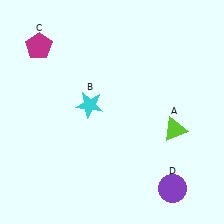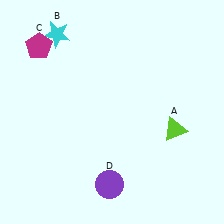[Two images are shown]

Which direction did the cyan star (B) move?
The cyan star (B) moved up.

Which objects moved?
The objects that moved are: the cyan star (B), the purple circle (D).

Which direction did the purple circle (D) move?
The purple circle (D) moved left.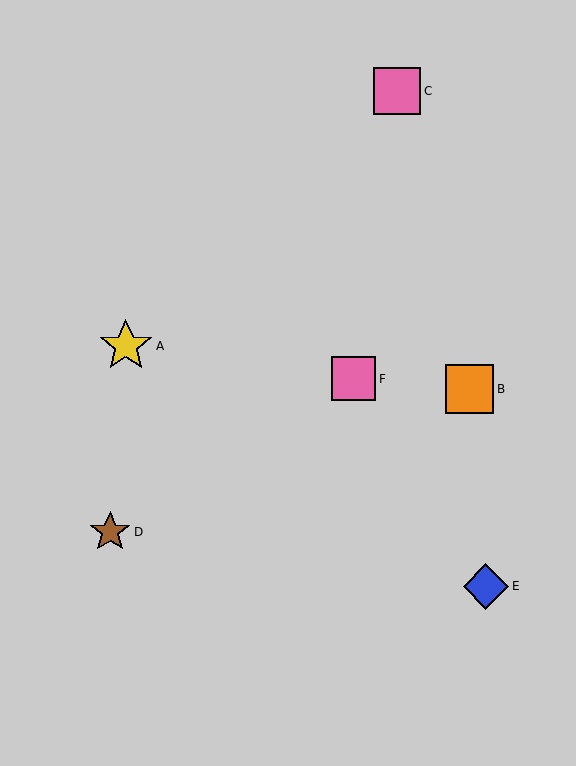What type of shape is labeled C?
Shape C is a pink square.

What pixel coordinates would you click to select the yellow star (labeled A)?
Click at (126, 346) to select the yellow star A.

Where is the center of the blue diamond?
The center of the blue diamond is at (486, 586).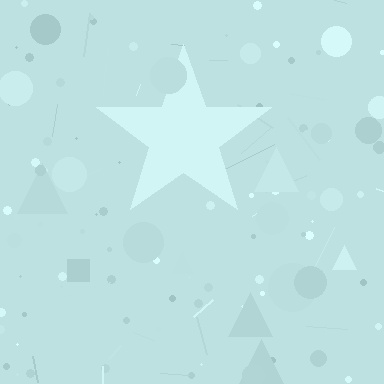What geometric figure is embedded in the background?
A star is embedded in the background.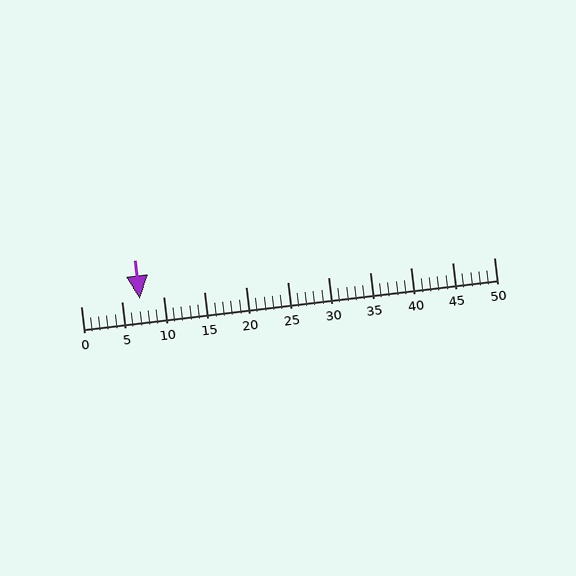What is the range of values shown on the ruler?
The ruler shows values from 0 to 50.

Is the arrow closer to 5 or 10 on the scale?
The arrow is closer to 5.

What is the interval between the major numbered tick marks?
The major tick marks are spaced 5 units apart.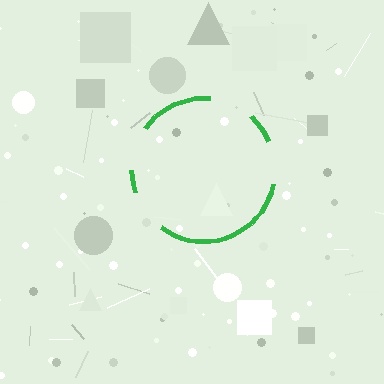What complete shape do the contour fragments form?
The contour fragments form a circle.